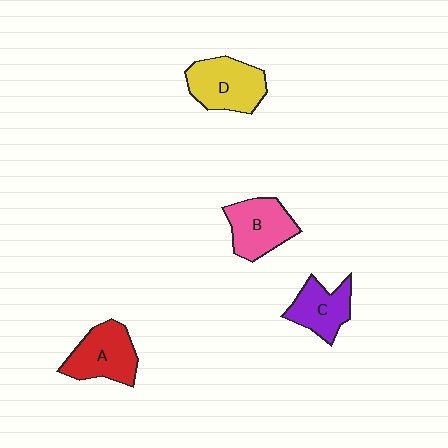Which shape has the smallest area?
Shape C (purple).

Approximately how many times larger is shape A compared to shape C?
Approximately 1.2 times.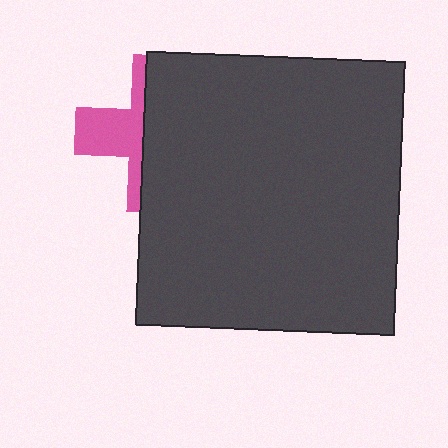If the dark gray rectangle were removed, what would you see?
You would see the complete pink cross.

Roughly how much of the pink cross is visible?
A small part of it is visible (roughly 37%).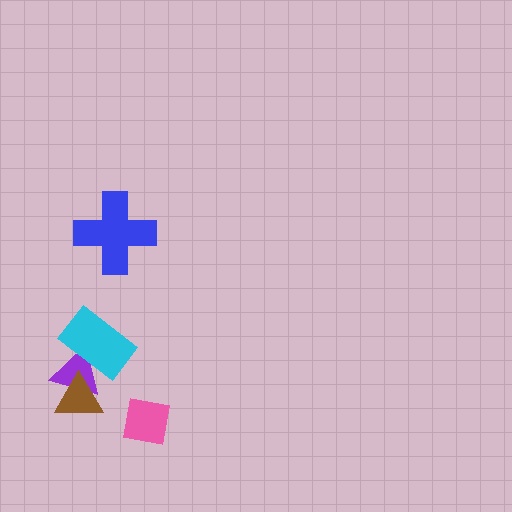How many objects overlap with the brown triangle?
1 object overlaps with the brown triangle.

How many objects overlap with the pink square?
0 objects overlap with the pink square.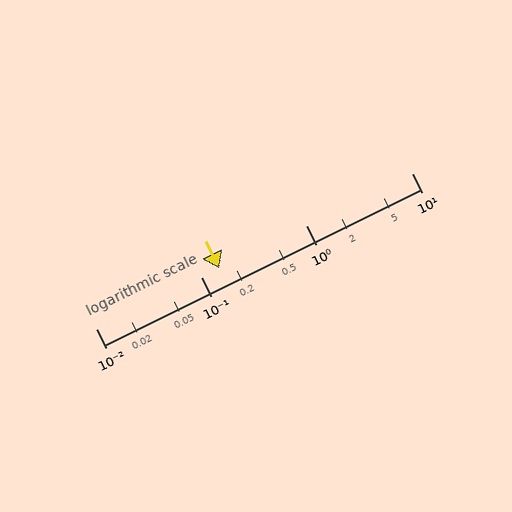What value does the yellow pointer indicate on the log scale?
The pointer indicates approximately 0.15.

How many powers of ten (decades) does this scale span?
The scale spans 3 decades, from 0.01 to 10.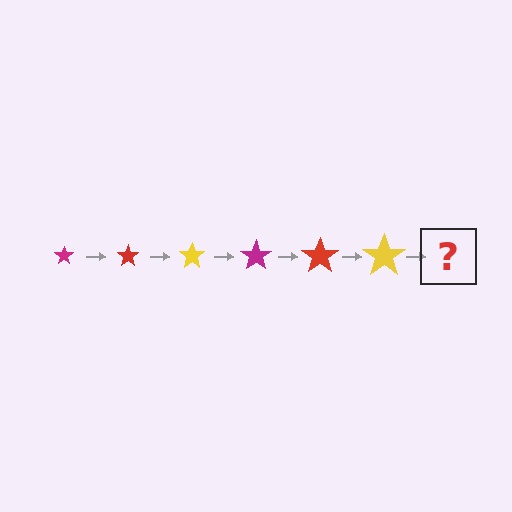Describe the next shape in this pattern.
It should be a magenta star, larger than the previous one.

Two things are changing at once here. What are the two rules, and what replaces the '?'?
The two rules are that the star grows larger each step and the color cycles through magenta, red, and yellow. The '?' should be a magenta star, larger than the previous one.